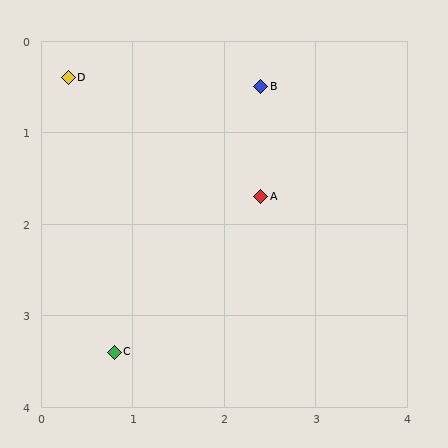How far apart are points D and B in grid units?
Points D and B are about 2.1 grid units apart.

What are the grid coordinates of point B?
Point B is at approximately (2.4, 0.5).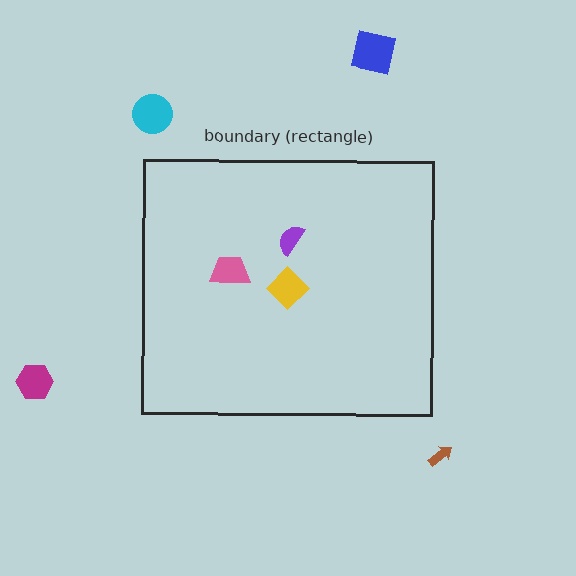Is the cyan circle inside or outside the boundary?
Outside.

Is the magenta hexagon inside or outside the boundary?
Outside.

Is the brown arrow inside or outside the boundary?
Outside.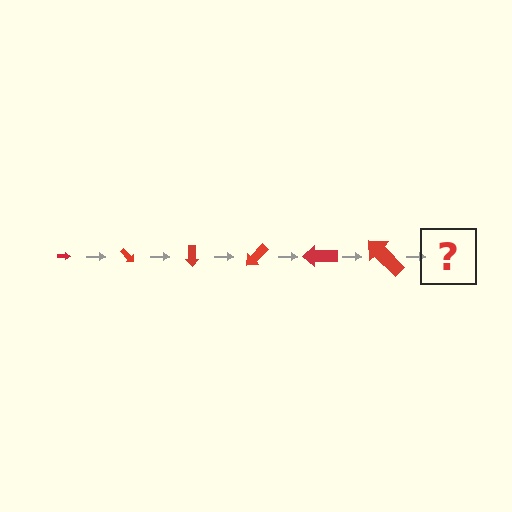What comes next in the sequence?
The next element should be an arrow, larger than the previous one and rotated 270 degrees from the start.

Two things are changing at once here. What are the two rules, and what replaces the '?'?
The two rules are that the arrow grows larger each step and it rotates 45 degrees each step. The '?' should be an arrow, larger than the previous one and rotated 270 degrees from the start.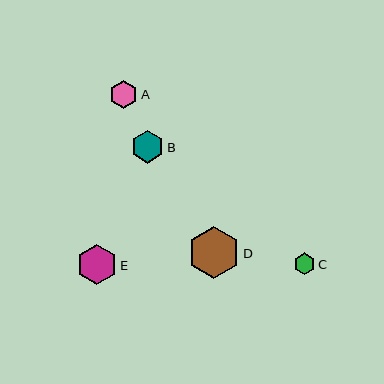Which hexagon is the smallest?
Hexagon C is the smallest with a size of approximately 22 pixels.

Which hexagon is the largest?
Hexagon D is the largest with a size of approximately 52 pixels.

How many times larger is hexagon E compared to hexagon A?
Hexagon E is approximately 1.4 times the size of hexagon A.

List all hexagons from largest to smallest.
From largest to smallest: D, E, B, A, C.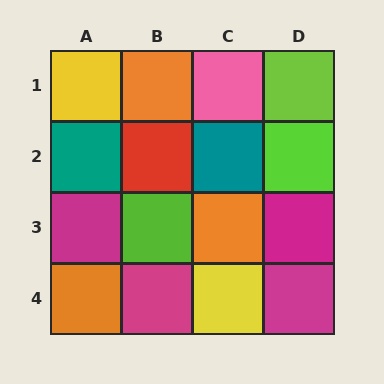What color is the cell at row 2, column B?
Red.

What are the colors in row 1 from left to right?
Yellow, orange, pink, lime.